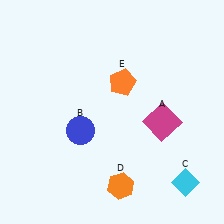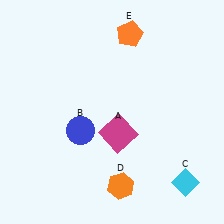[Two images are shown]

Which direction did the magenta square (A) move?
The magenta square (A) moved left.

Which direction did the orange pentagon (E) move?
The orange pentagon (E) moved up.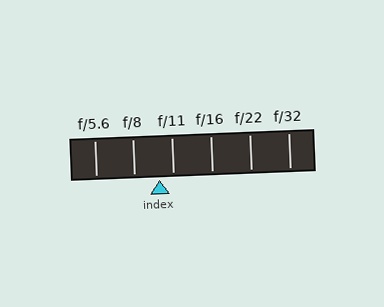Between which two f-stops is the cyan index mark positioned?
The index mark is between f/8 and f/11.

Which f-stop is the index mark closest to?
The index mark is closest to f/11.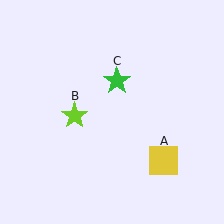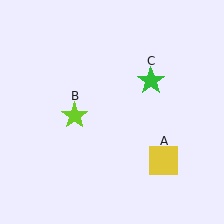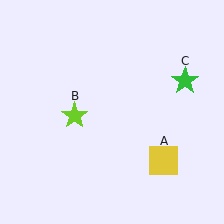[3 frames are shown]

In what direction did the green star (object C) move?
The green star (object C) moved right.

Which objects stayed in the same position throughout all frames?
Yellow square (object A) and lime star (object B) remained stationary.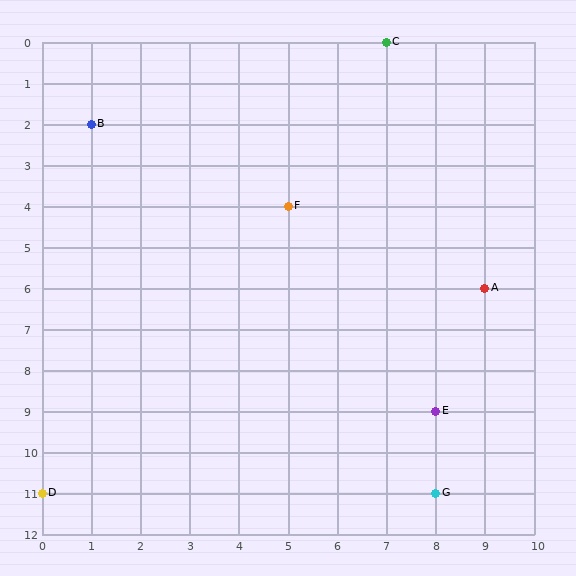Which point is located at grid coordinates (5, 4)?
Point F is at (5, 4).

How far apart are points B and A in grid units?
Points B and A are 8 columns and 4 rows apart (about 8.9 grid units diagonally).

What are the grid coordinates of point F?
Point F is at grid coordinates (5, 4).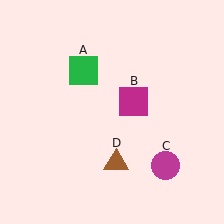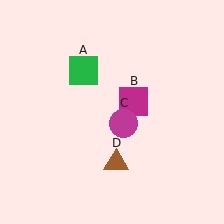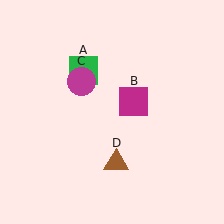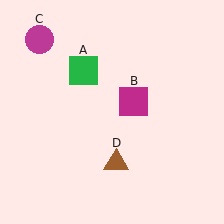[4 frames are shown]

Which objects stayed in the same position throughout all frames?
Green square (object A) and magenta square (object B) and brown triangle (object D) remained stationary.